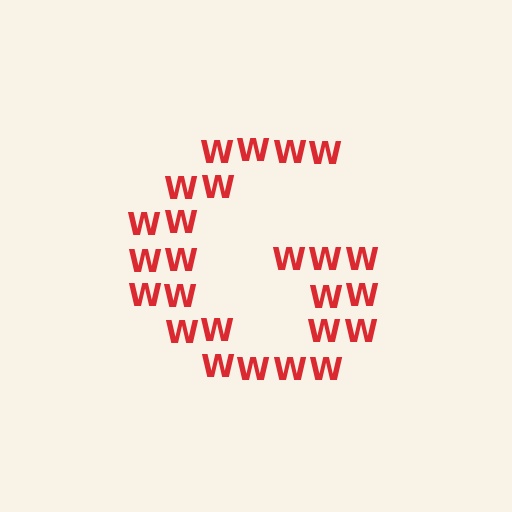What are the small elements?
The small elements are letter W's.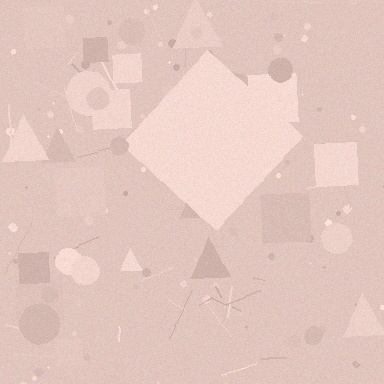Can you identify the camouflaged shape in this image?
The camouflaged shape is a diamond.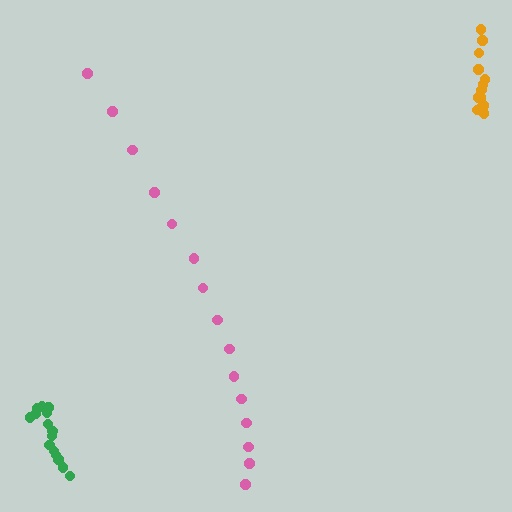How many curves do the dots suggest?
There are 3 distinct paths.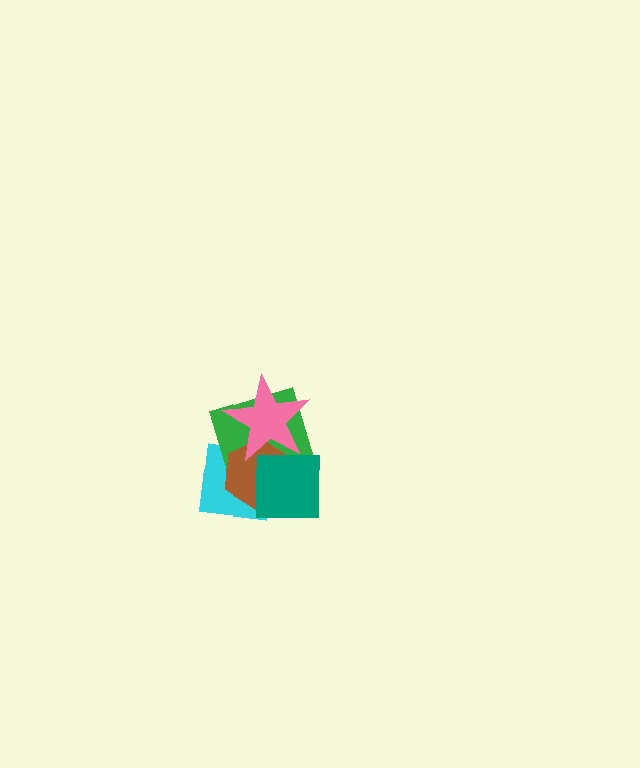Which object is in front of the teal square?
The pink star is in front of the teal square.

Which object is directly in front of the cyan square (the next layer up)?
The green square is directly in front of the cyan square.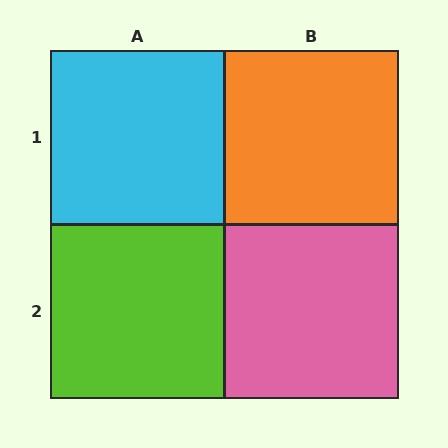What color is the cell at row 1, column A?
Cyan.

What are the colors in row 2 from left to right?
Lime, pink.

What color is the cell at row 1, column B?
Orange.